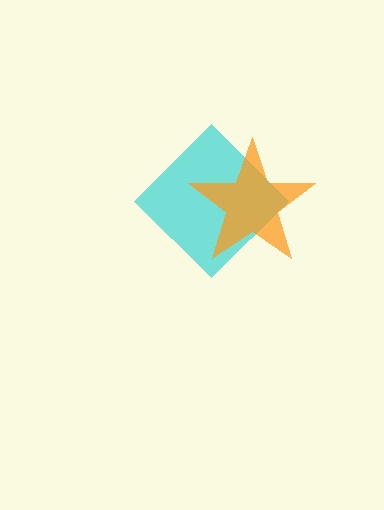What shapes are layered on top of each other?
The layered shapes are: a cyan diamond, an orange star.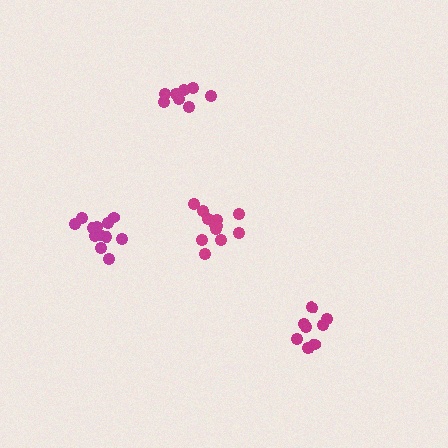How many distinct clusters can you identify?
There are 4 distinct clusters.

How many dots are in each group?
Group 1: 8 dots, Group 2: 8 dots, Group 3: 12 dots, Group 4: 12 dots (40 total).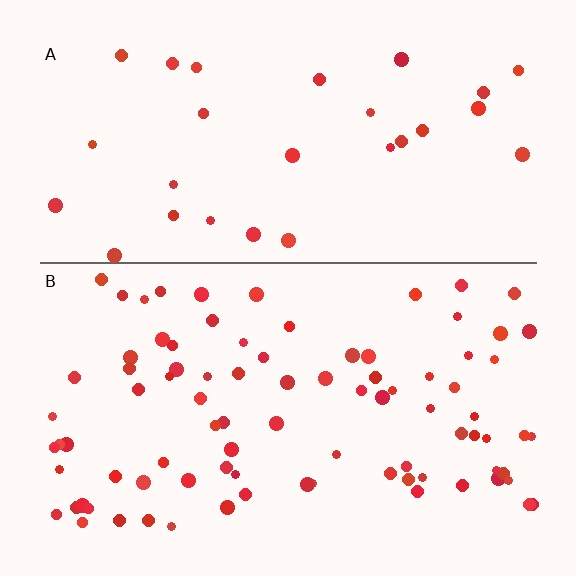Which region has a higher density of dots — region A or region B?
B (the bottom).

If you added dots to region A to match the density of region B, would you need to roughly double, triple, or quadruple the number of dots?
Approximately triple.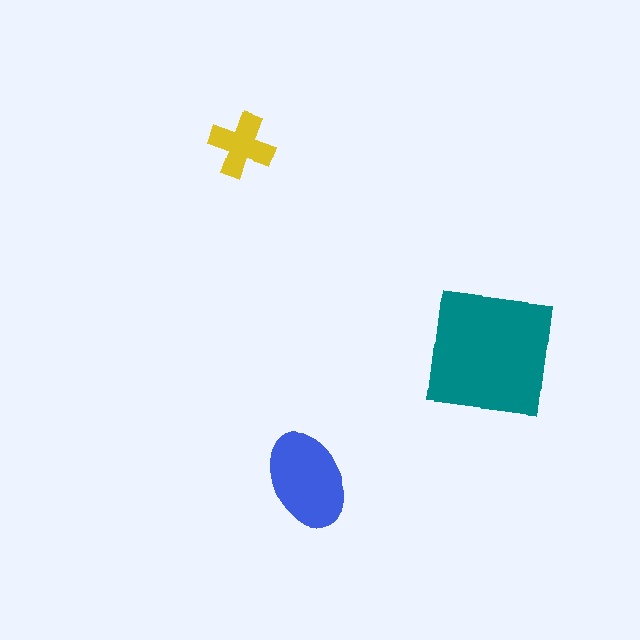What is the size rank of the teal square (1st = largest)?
1st.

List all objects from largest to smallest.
The teal square, the blue ellipse, the yellow cross.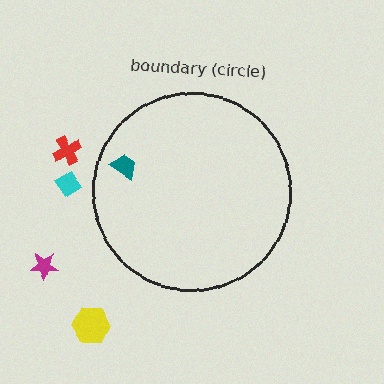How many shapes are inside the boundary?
1 inside, 4 outside.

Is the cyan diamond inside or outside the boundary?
Outside.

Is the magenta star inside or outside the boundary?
Outside.